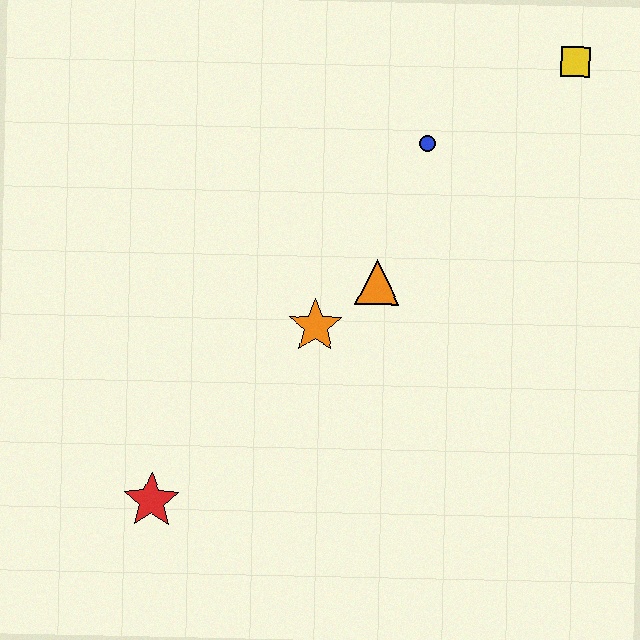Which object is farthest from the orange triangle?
The red star is farthest from the orange triangle.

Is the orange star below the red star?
No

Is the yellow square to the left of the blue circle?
No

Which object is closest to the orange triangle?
The orange star is closest to the orange triangle.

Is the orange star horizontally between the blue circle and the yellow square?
No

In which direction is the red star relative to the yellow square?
The red star is below the yellow square.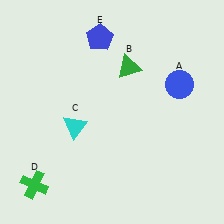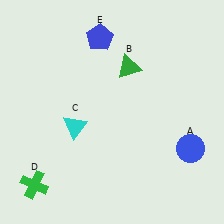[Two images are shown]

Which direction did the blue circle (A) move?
The blue circle (A) moved down.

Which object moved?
The blue circle (A) moved down.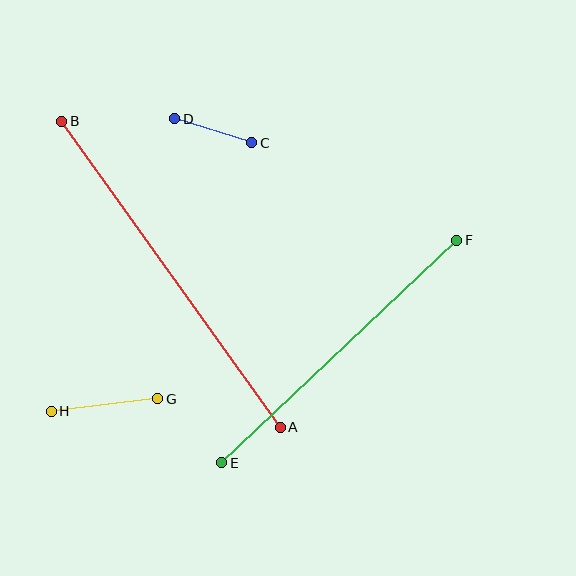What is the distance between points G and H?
The distance is approximately 107 pixels.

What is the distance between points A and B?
The distance is approximately 376 pixels.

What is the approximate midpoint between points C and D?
The midpoint is at approximately (213, 131) pixels.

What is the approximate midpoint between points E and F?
The midpoint is at approximately (339, 351) pixels.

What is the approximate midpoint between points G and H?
The midpoint is at approximately (104, 405) pixels.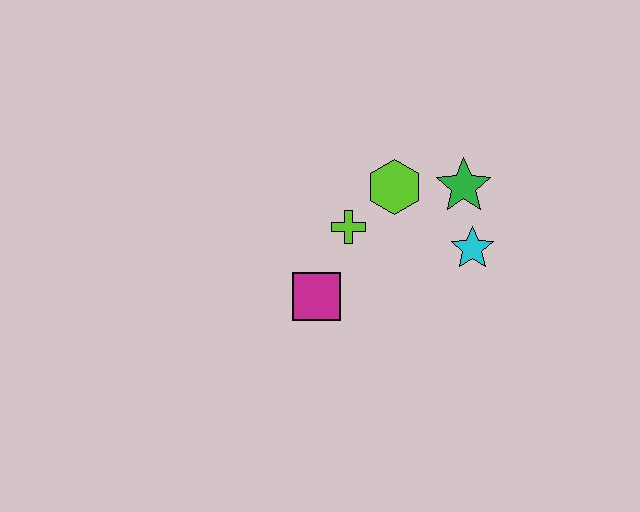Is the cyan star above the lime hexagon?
No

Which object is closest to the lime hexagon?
The lime cross is closest to the lime hexagon.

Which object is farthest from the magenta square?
The green star is farthest from the magenta square.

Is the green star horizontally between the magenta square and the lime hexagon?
No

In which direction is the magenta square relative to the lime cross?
The magenta square is below the lime cross.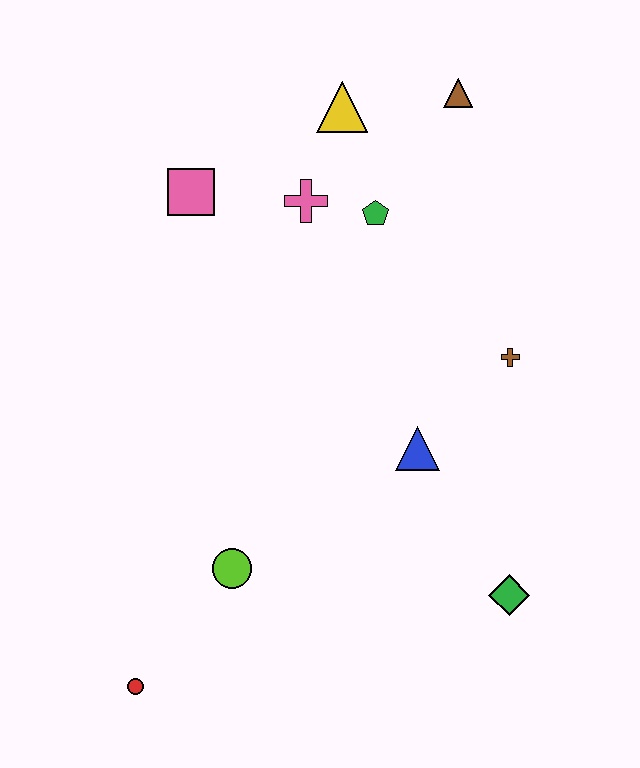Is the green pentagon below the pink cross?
Yes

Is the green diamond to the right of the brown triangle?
Yes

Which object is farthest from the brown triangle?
The red circle is farthest from the brown triangle.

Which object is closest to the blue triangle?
The brown cross is closest to the blue triangle.